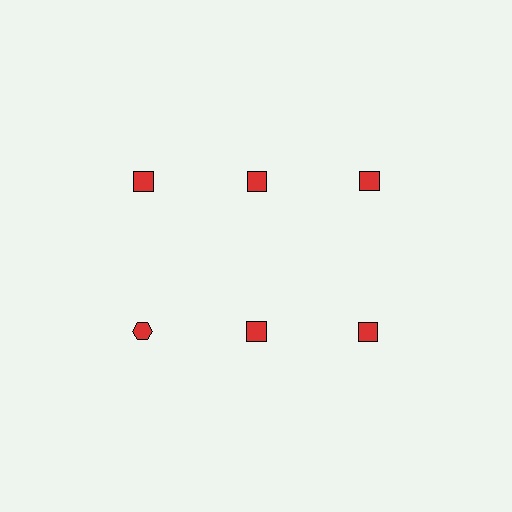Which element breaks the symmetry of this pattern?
The red hexagon in the second row, leftmost column breaks the symmetry. All other shapes are red squares.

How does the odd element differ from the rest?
It has a different shape: hexagon instead of square.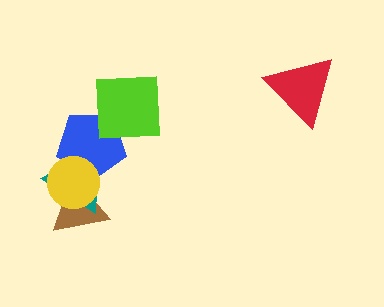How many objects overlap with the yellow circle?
3 objects overlap with the yellow circle.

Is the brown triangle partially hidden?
Yes, it is partially covered by another shape.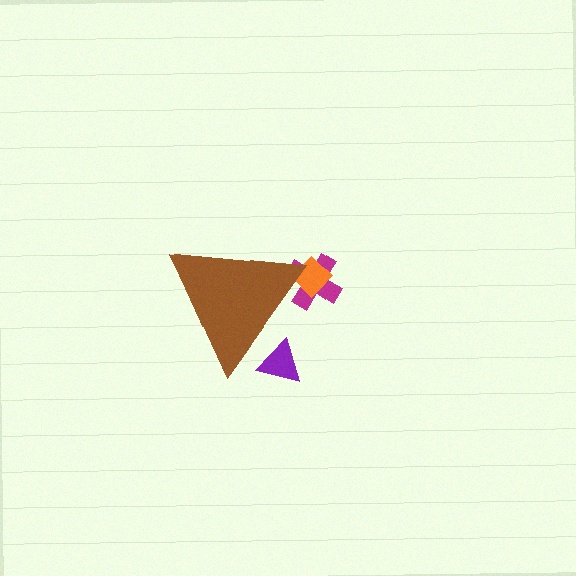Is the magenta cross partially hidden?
Yes, the magenta cross is partially hidden behind the brown triangle.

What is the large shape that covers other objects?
A brown triangle.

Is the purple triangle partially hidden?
Yes, the purple triangle is partially hidden behind the brown triangle.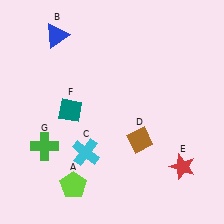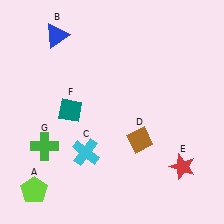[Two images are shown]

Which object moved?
The lime pentagon (A) moved left.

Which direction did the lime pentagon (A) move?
The lime pentagon (A) moved left.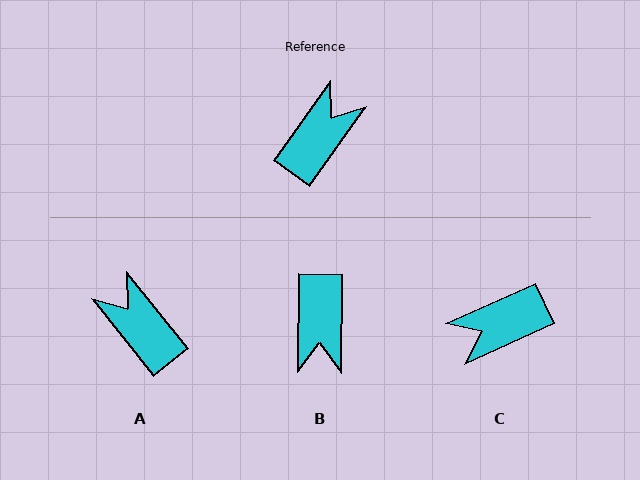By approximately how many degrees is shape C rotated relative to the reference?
Approximately 150 degrees counter-clockwise.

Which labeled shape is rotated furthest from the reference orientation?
C, about 150 degrees away.